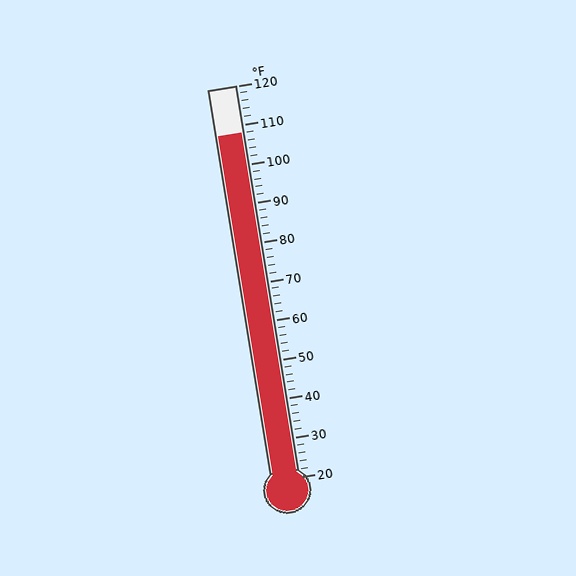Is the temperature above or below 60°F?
The temperature is above 60°F.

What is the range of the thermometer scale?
The thermometer scale ranges from 20°F to 120°F.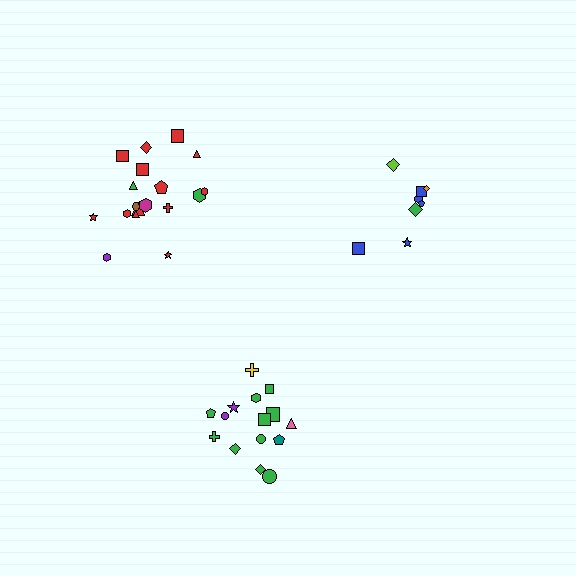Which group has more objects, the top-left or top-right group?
The top-left group.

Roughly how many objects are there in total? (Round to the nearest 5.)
Roughly 40 objects in total.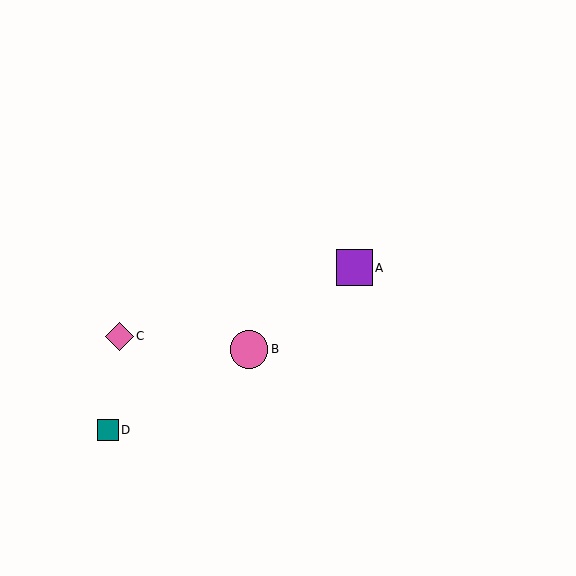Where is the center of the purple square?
The center of the purple square is at (354, 268).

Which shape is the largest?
The pink circle (labeled B) is the largest.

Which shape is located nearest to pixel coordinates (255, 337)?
The pink circle (labeled B) at (249, 349) is nearest to that location.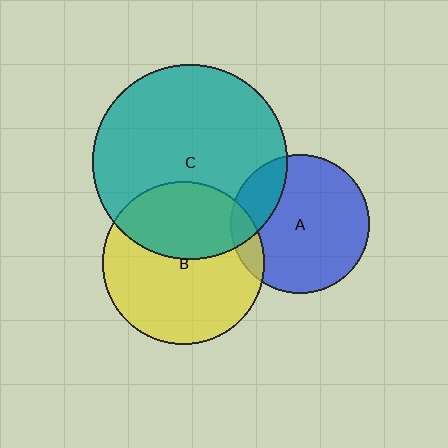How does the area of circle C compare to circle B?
Approximately 1.4 times.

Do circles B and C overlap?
Yes.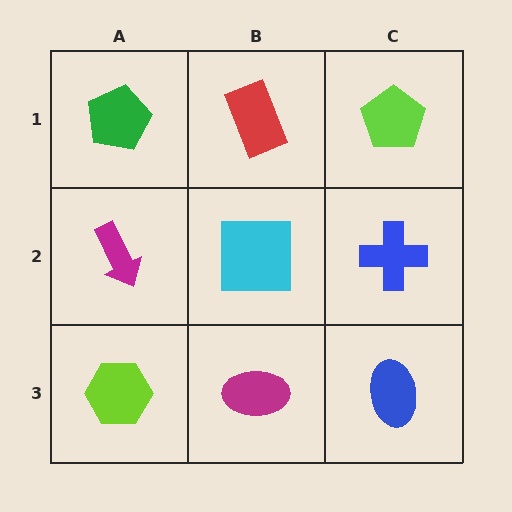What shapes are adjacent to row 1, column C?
A blue cross (row 2, column C), a red rectangle (row 1, column B).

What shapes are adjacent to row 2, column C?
A lime pentagon (row 1, column C), a blue ellipse (row 3, column C), a cyan square (row 2, column B).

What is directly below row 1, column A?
A magenta arrow.